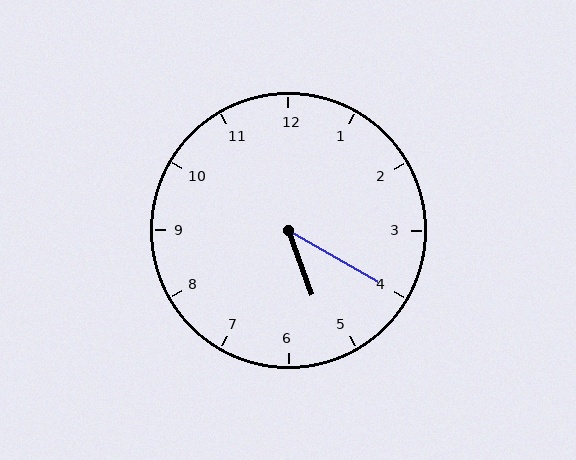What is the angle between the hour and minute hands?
Approximately 40 degrees.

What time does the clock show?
5:20.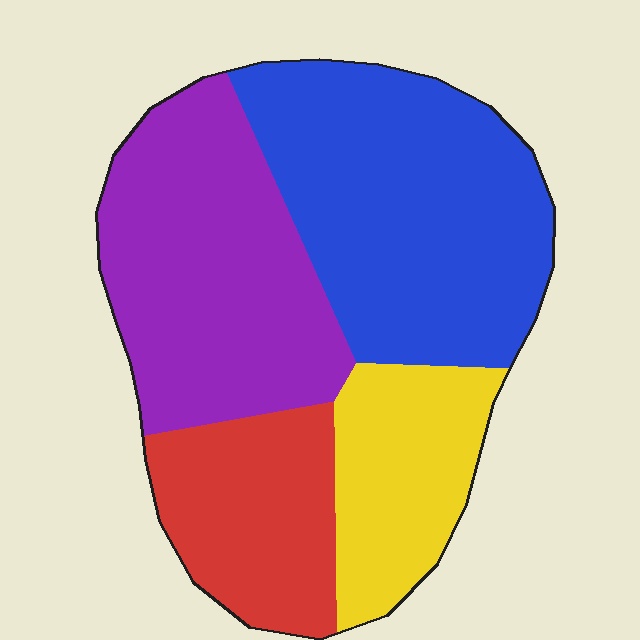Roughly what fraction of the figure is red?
Red covers roughly 15% of the figure.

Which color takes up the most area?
Blue, at roughly 35%.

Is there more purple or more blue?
Blue.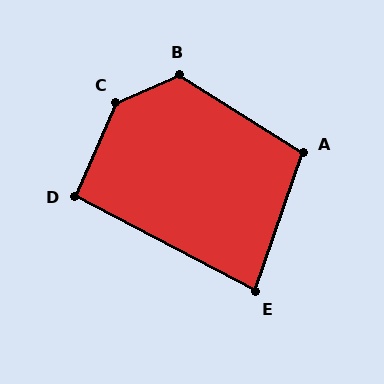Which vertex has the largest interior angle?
C, at approximately 137 degrees.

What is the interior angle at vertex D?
Approximately 94 degrees (approximately right).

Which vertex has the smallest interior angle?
E, at approximately 81 degrees.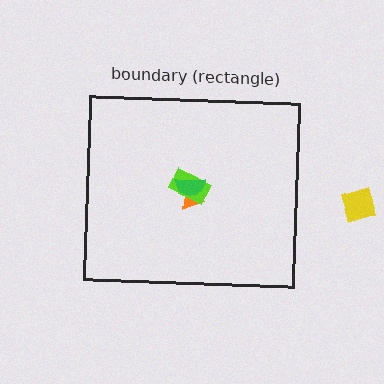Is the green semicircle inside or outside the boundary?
Inside.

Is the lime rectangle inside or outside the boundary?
Inside.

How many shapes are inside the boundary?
3 inside, 1 outside.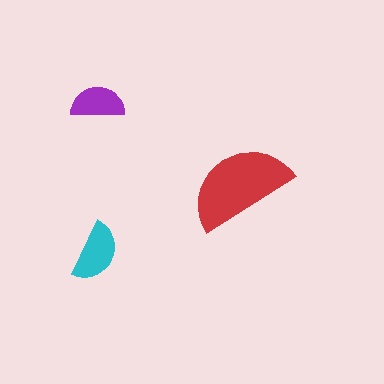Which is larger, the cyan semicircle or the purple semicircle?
The cyan one.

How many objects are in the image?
There are 3 objects in the image.